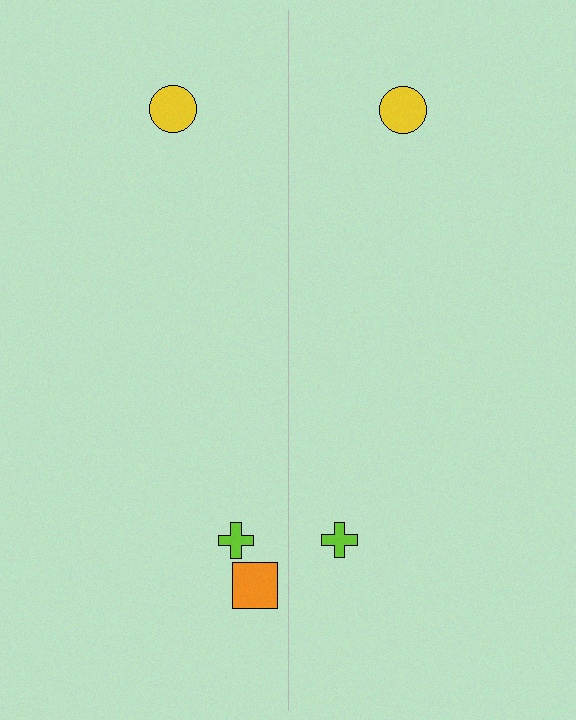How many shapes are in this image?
There are 5 shapes in this image.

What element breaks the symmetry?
A orange square is missing from the right side.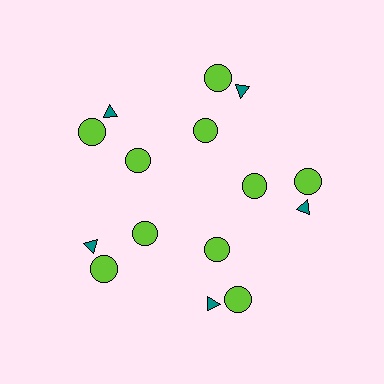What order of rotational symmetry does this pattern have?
This pattern has 5-fold rotational symmetry.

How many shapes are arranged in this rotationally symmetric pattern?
There are 15 shapes, arranged in 5 groups of 3.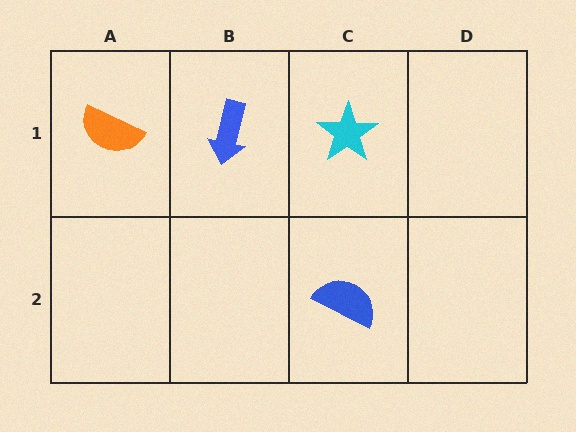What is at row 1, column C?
A cyan star.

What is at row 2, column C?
A blue semicircle.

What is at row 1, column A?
An orange semicircle.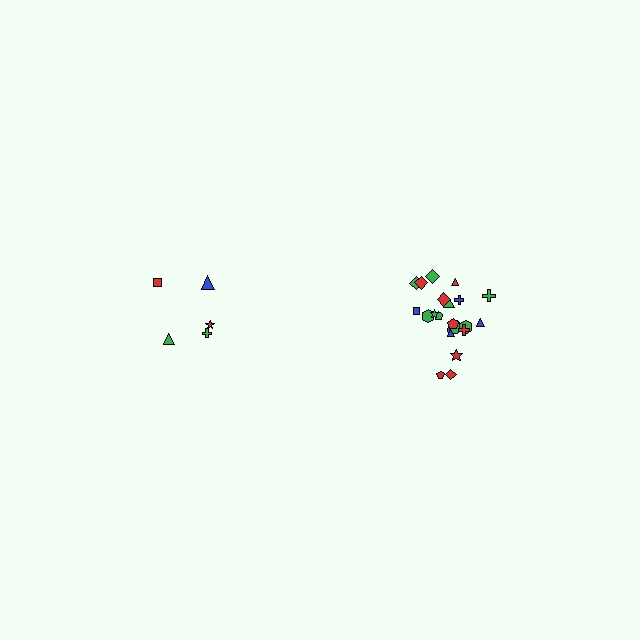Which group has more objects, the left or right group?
The right group.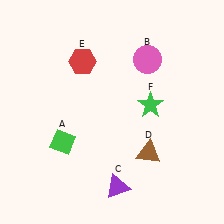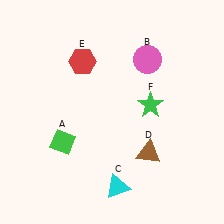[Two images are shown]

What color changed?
The triangle (C) changed from purple in Image 1 to cyan in Image 2.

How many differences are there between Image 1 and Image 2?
There is 1 difference between the two images.